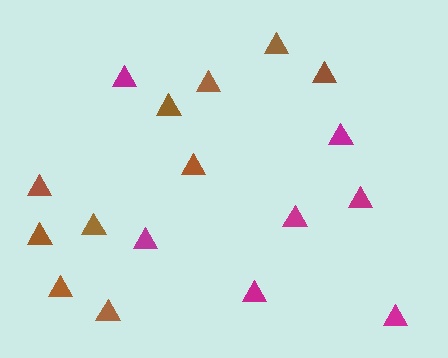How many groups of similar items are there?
There are 2 groups: one group of brown triangles (10) and one group of magenta triangles (7).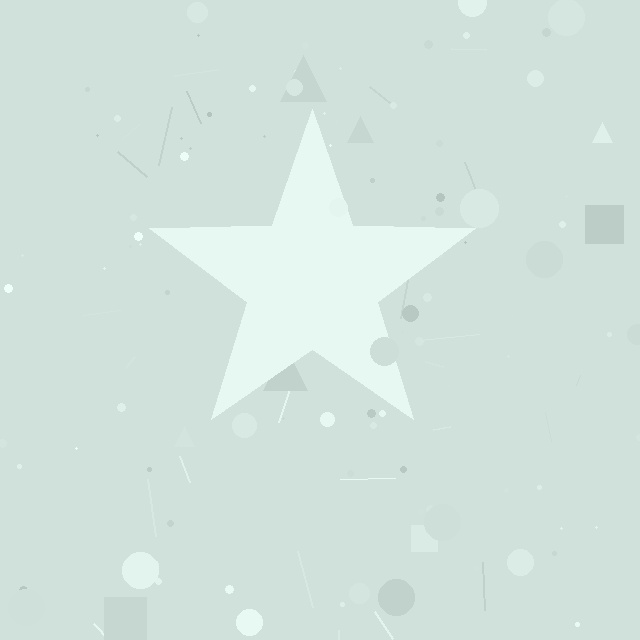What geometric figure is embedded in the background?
A star is embedded in the background.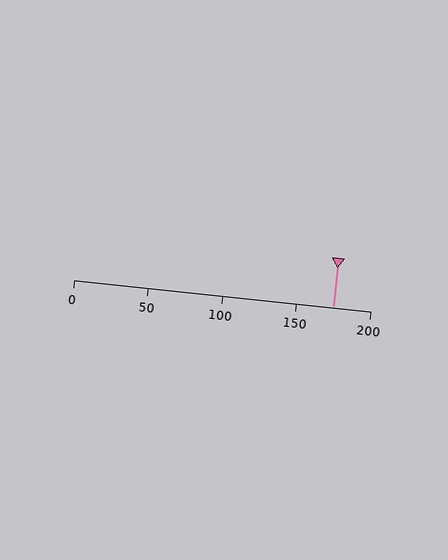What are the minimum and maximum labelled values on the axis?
The axis runs from 0 to 200.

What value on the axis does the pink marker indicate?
The marker indicates approximately 175.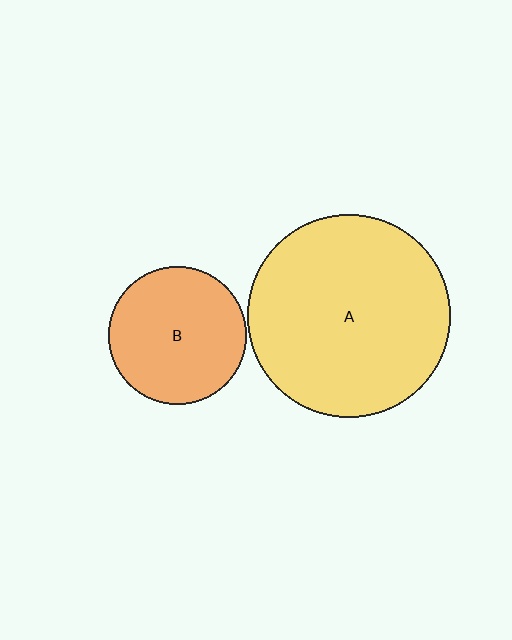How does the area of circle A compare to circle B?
Approximately 2.1 times.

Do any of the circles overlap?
No, none of the circles overlap.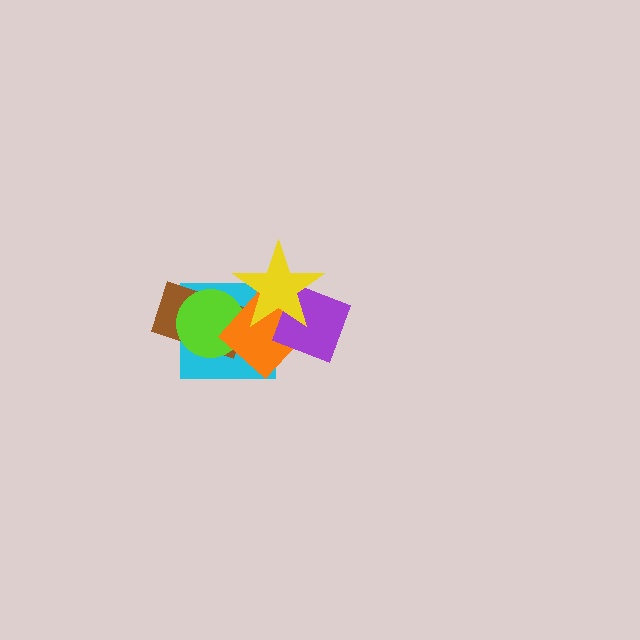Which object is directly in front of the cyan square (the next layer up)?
The brown rectangle is directly in front of the cyan square.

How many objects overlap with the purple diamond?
2 objects overlap with the purple diamond.